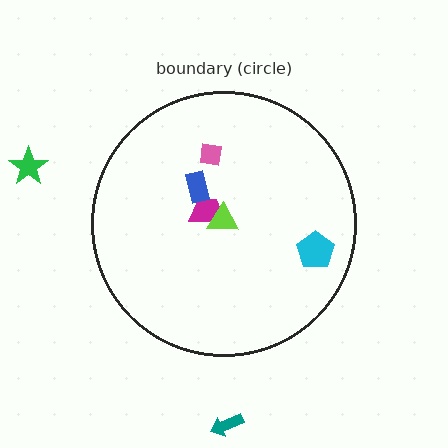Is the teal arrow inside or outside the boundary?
Outside.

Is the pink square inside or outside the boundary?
Inside.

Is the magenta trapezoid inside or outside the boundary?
Inside.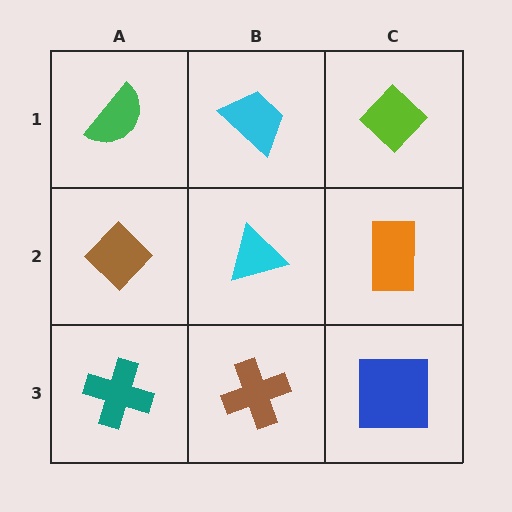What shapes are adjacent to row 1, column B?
A cyan triangle (row 2, column B), a green semicircle (row 1, column A), a lime diamond (row 1, column C).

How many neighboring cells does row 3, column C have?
2.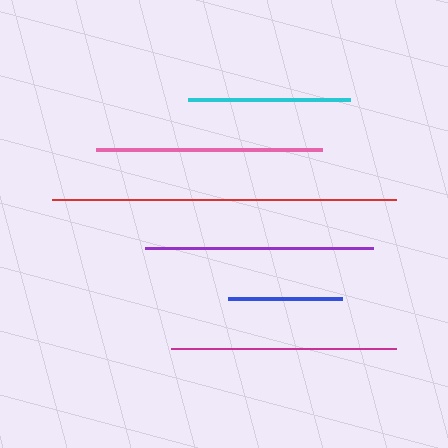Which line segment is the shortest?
The blue line is the shortest at approximately 114 pixels.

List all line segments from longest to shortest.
From longest to shortest: red, purple, pink, magenta, cyan, blue.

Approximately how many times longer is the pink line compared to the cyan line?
The pink line is approximately 1.4 times the length of the cyan line.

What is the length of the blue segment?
The blue segment is approximately 114 pixels long.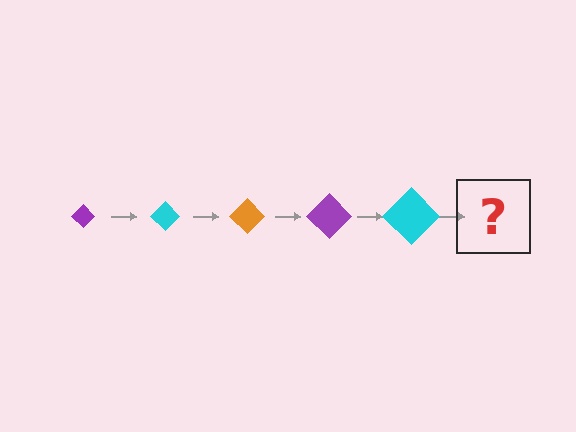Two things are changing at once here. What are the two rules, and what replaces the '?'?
The two rules are that the diamond grows larger each step and the color cycles through purple, cyan, and orange. The '?' should be an orange diamond, larger than the previous one.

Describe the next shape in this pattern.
It should be an orange diamond, larger than the previous one.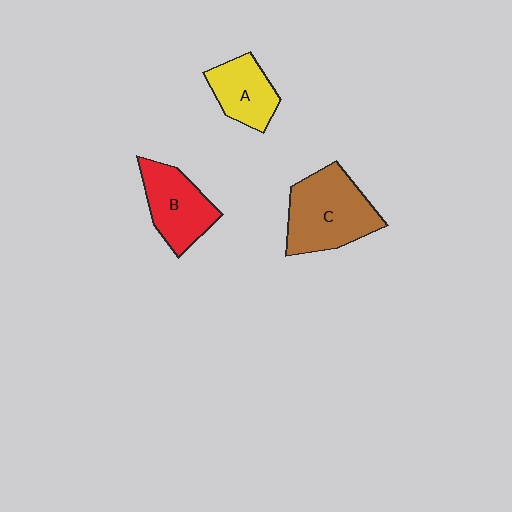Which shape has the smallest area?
Shape A (yellow).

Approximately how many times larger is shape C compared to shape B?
Approximately 1.3 times.